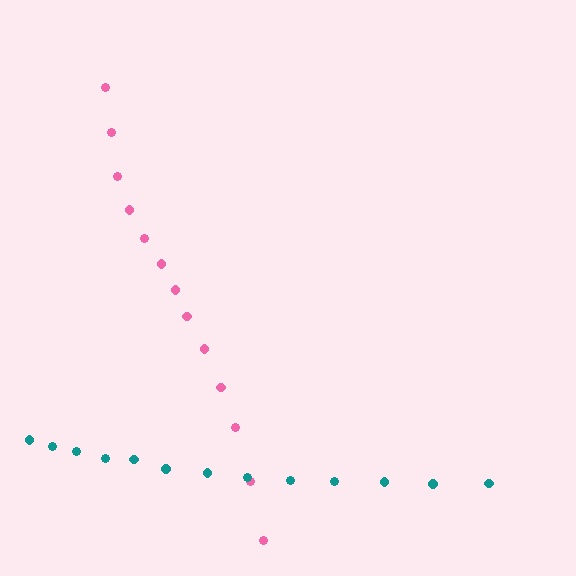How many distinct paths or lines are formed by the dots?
There are 2 distinct paths.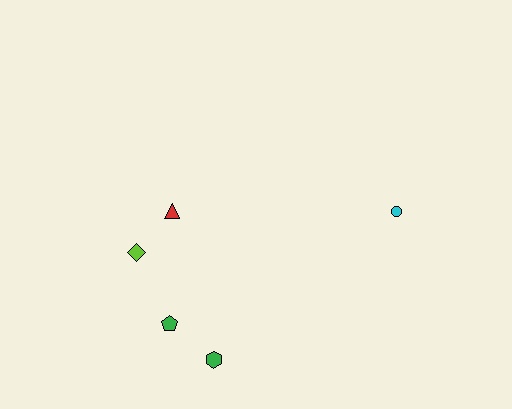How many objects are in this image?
There are 5 objects.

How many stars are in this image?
There are no stars.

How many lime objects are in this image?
There is 1 lime object.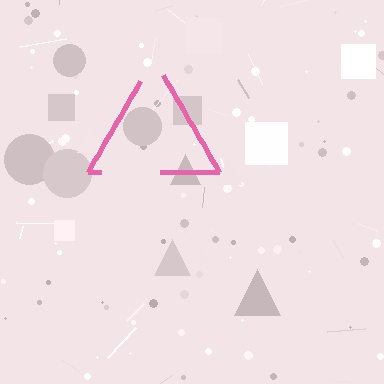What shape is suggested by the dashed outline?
The dashed outline suggests a triangle.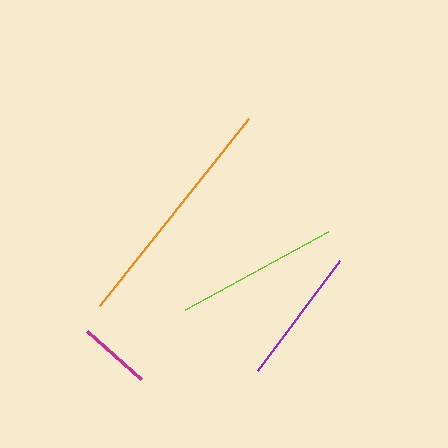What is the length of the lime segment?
The lime segment is approximately 163 pixels long.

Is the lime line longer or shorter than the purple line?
The lime line is longer than the purple line.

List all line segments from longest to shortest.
From longest to shortest: orange, lime, purple, magenta.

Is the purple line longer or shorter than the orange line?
The orange line is longer than the purple line.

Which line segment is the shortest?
The magenta line is the shortest at approximately 73 pixels.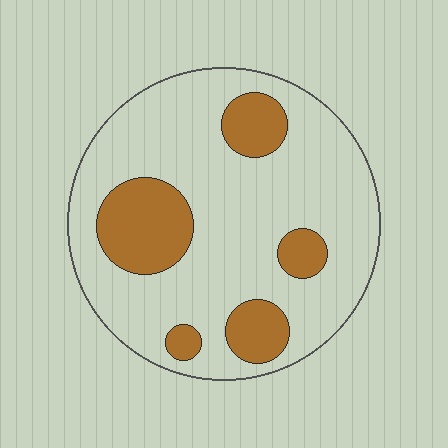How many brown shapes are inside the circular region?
5.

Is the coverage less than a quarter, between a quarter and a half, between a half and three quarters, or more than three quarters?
Less than a quarter.